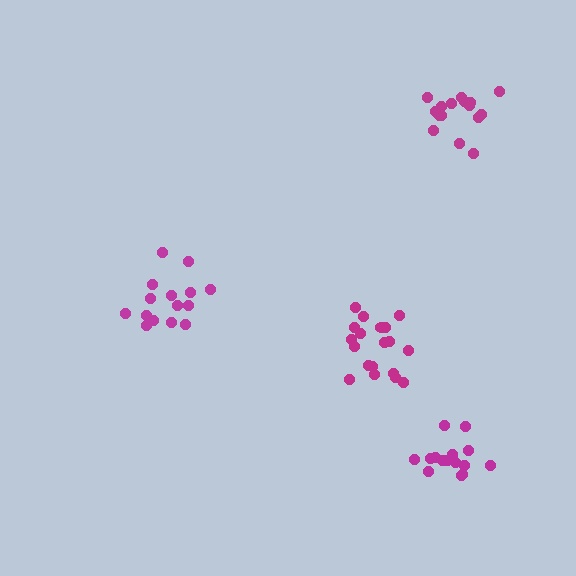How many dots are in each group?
Group 1: 16 dots, Group 2: 19 dots, Group 3: 15 dots, Group 4: 15 dots (65 total).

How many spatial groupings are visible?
There are 4 spatial groupings.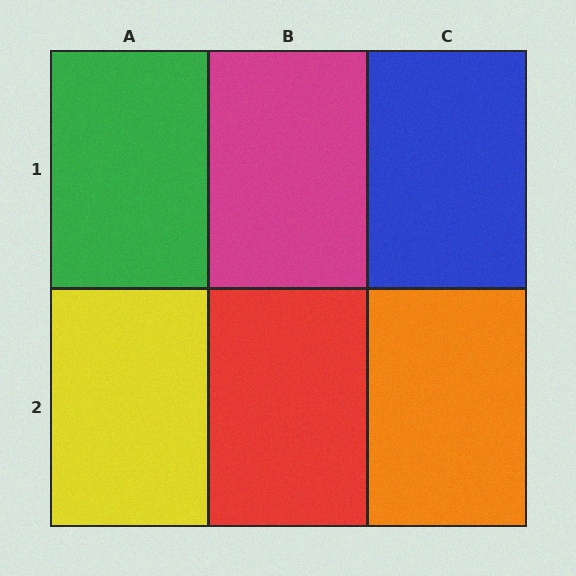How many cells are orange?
1 cell is orange.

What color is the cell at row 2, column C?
Orange.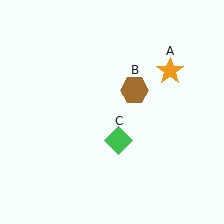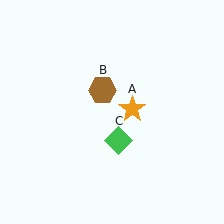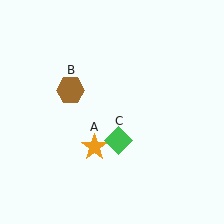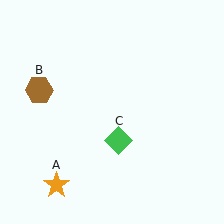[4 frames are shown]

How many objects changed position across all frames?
2 objects changed position: orange star (object A), brown hexagon (object B).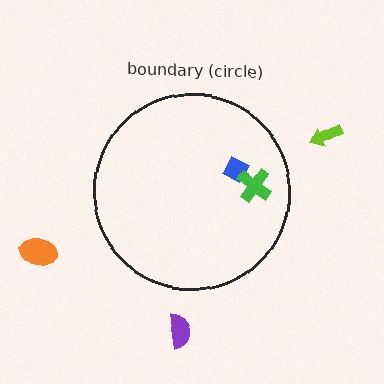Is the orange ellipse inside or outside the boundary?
Outside.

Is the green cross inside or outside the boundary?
Inside.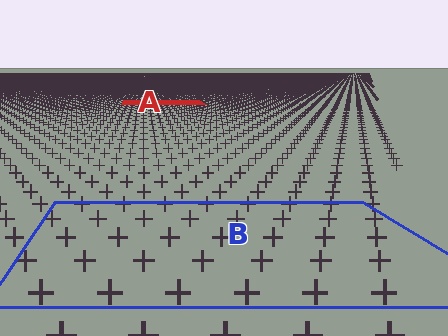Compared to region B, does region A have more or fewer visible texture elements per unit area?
Region A has more texture elements per unit area — they are packed more densely because it is farther away.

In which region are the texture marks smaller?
The texture marks are smaller in region A, because it is farther away.